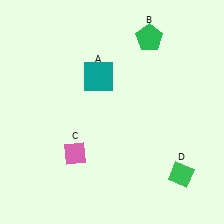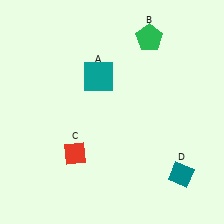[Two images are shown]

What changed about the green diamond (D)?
In Image 1, D is green. In Image 2, it changed to teal.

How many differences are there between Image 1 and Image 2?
There are 2 differences between the two images.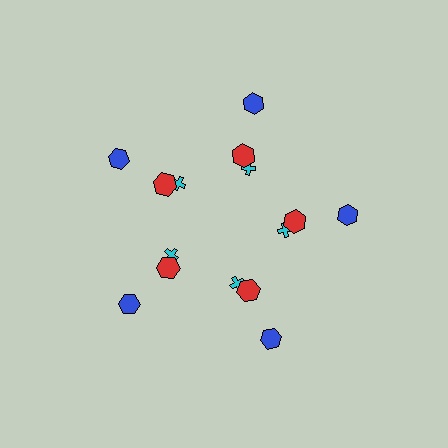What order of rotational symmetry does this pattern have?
This pattern has 5-fold rotational symmetry.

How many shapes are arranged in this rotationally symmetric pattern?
There are 15 shapes, arranged in 5 groups of 3.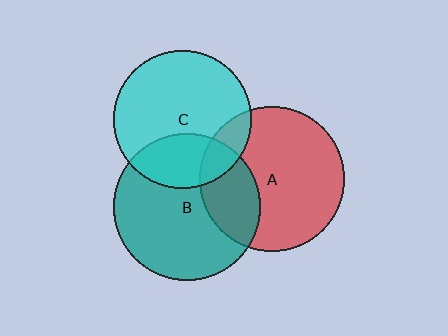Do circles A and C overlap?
Yes.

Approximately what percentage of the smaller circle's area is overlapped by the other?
Approximately 15%.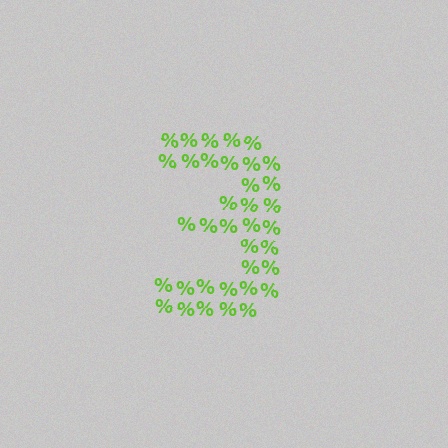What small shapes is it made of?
It is made of small percent signs.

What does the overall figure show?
The overall figure shows the digit 3.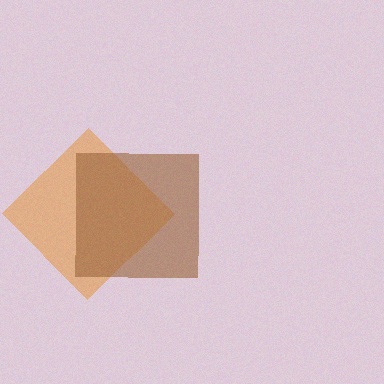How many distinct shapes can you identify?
There are 2 distinct shapes: an orange diamond, a brown square.